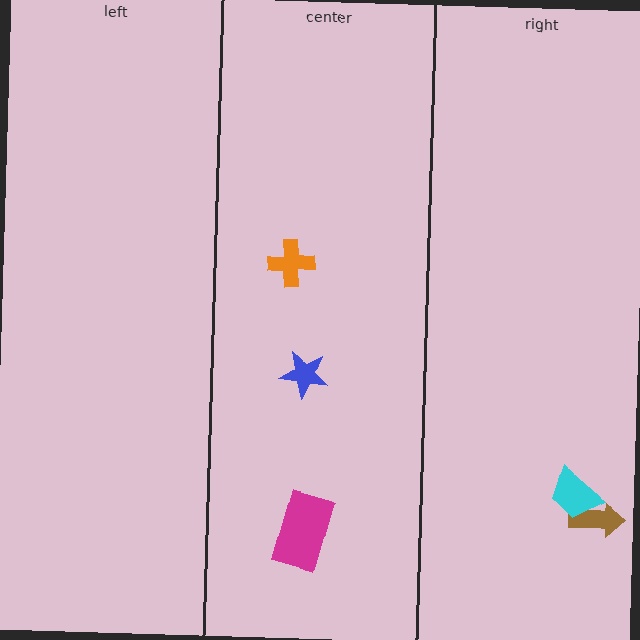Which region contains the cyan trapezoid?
The right region.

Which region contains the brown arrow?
The right region.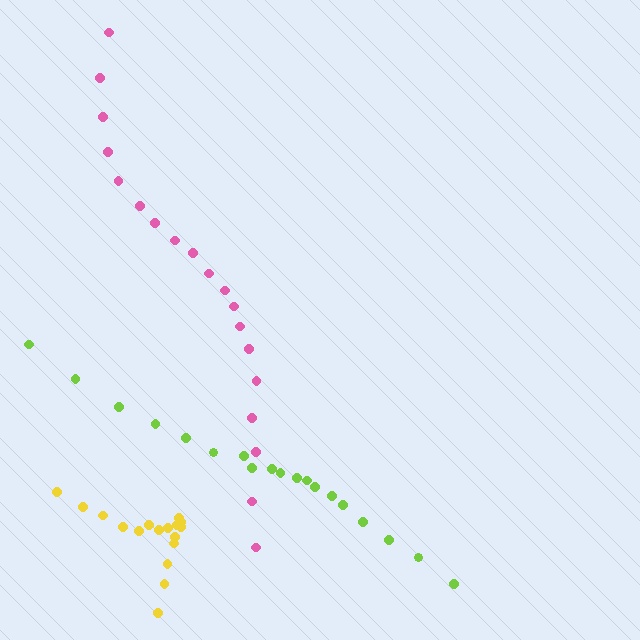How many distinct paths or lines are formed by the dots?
There are 3 distinct paths.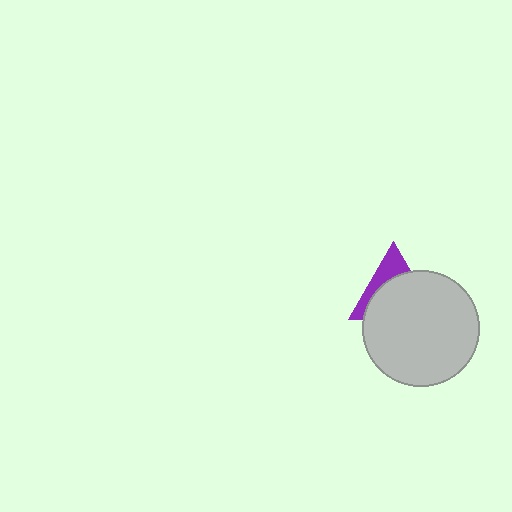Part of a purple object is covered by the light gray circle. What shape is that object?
It is a triangle.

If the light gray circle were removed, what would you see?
You would see the complete purple triangle.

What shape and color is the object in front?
The object in front is a light gray circle.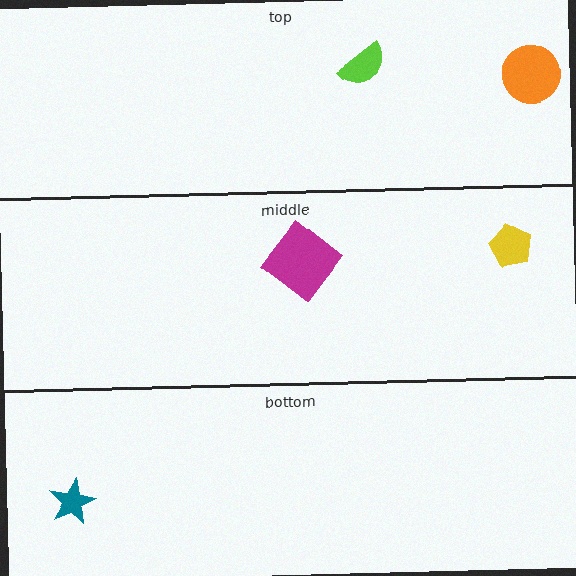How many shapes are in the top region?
2.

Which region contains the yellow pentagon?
The middle region.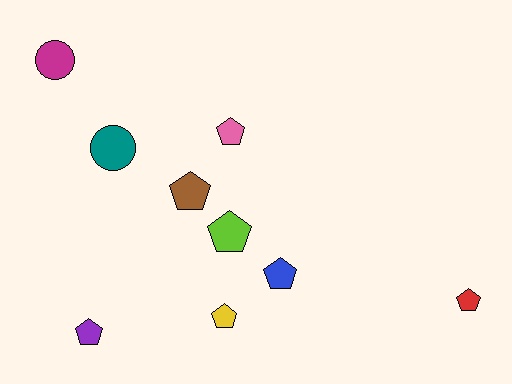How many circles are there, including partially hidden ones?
There are 2 circles.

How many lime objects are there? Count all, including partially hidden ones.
There is 1 lime object.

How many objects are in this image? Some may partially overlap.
There are 9 objects.